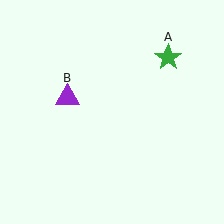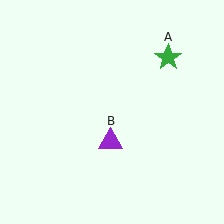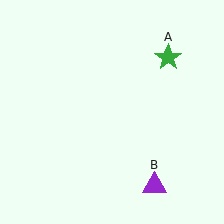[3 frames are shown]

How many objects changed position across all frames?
1 object changed position: purple triangle (object B).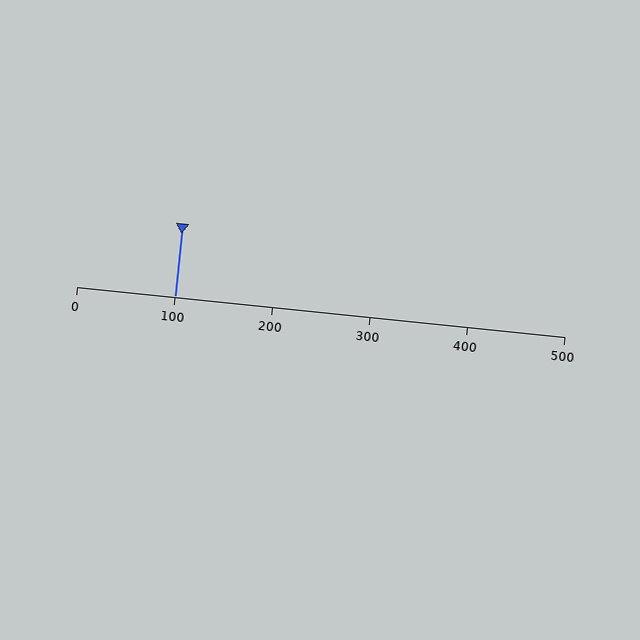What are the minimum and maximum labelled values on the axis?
The axis runs from 0 to 500.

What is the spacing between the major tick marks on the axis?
The major ticks are spaced 100 apart.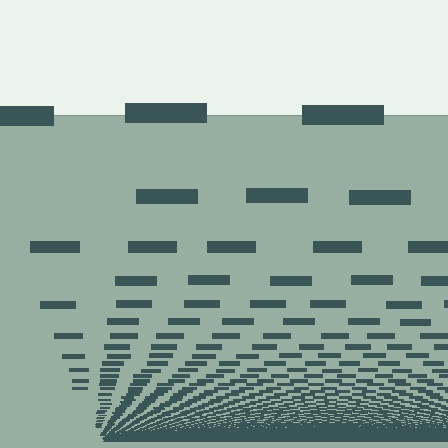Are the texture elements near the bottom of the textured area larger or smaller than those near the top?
Smaller. The gradient is inverted — elements near the bottom are smaller and denser.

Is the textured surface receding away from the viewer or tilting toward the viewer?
The surface appears to tilt toward the viewer. Texture elements get larger and sparser toward the top.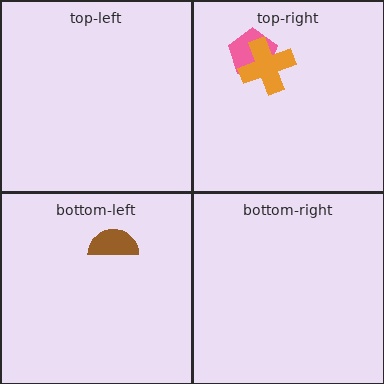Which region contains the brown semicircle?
The bottom-left region.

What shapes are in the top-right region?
The pink pentagon, the orange cross.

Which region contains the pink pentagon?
The top-right region.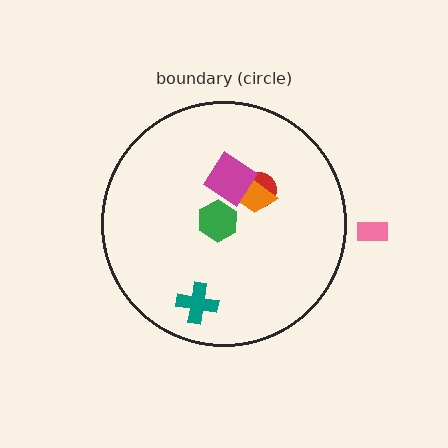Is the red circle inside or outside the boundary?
Inside.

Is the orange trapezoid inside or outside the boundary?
Inside.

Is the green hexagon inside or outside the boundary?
Inside.